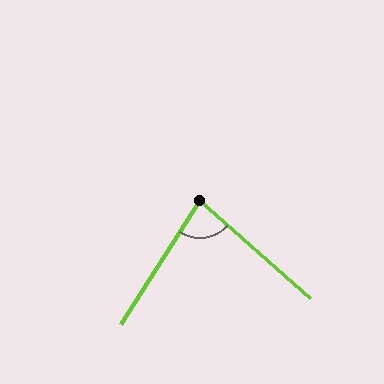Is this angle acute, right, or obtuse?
It is acute.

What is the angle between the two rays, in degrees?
Approximately 81 degrees.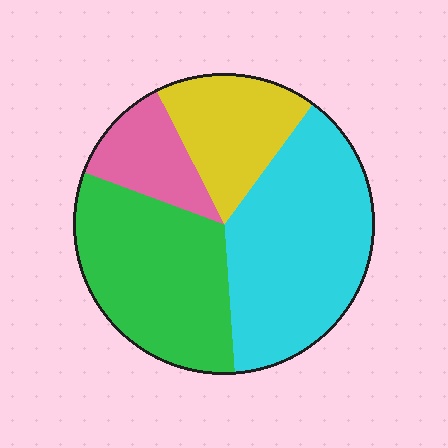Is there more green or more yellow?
Green.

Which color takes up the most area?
Cyan, at roughly 40%.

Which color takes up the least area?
Pink, at roughly 10%.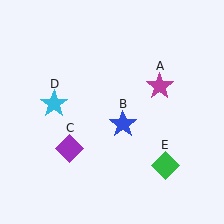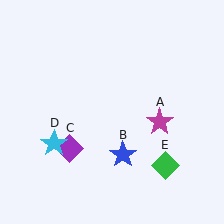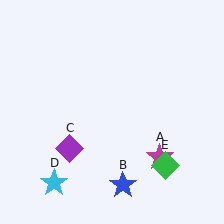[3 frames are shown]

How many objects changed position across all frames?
3 objects changed position: magenta star (object A), blue star (object B), cyan star (object D).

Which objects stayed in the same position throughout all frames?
Purple diamond (object C) and green diamond (object E) remained stationary.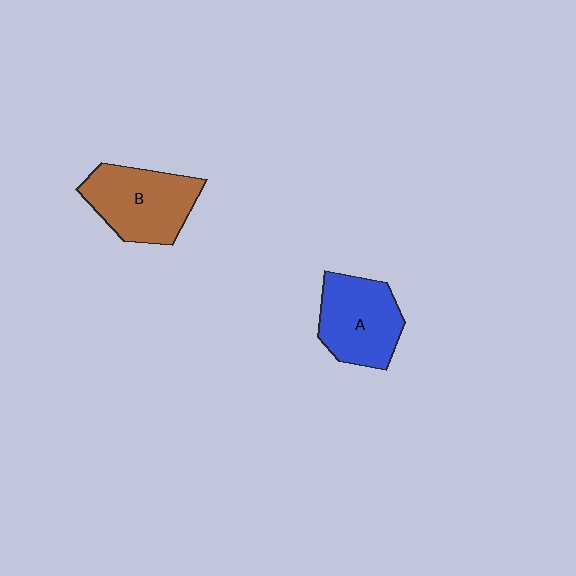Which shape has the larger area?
Shape B (brown).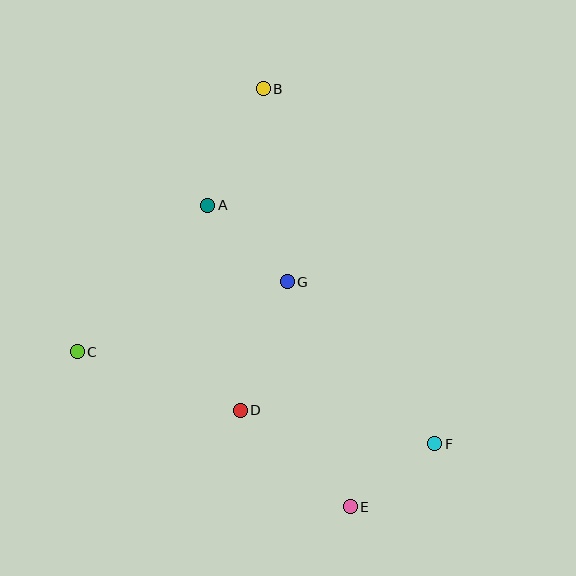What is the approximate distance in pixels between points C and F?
The distance between C and F is approximately 369 pixels.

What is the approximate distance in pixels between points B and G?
The distance between B and G is approximately 194 pixels.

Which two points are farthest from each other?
Points B and E are farthest from each other.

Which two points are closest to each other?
Points E and F are closest to each other.